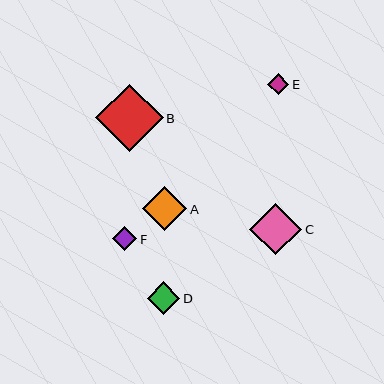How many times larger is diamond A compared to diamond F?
Diamond A is approximately 1.8 times the size of diamond F.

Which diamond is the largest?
Diamond B is the largest with a size of approximately 68 pixels.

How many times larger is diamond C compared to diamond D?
Diamond C is approximately 1.6 times the size of diamond D.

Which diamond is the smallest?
Diamond E is the smallest with a size of approximately 22 pixels.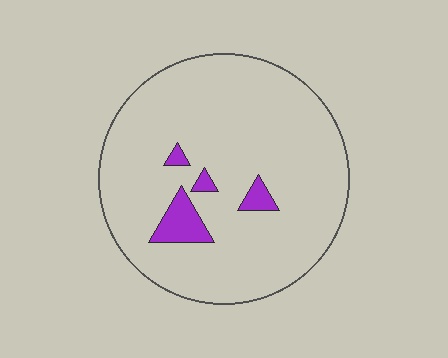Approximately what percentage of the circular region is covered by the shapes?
Approximately 5%.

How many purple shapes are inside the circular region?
4.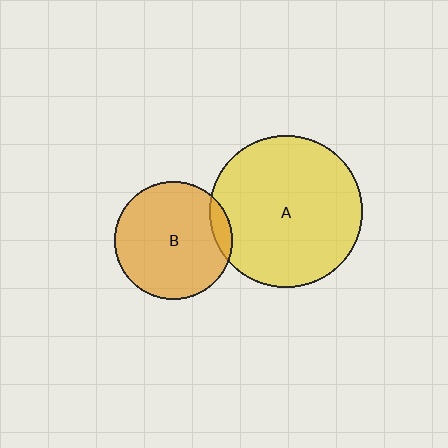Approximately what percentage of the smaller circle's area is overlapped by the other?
Approximately 10%.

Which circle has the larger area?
Circle A (yellow).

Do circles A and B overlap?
Yes.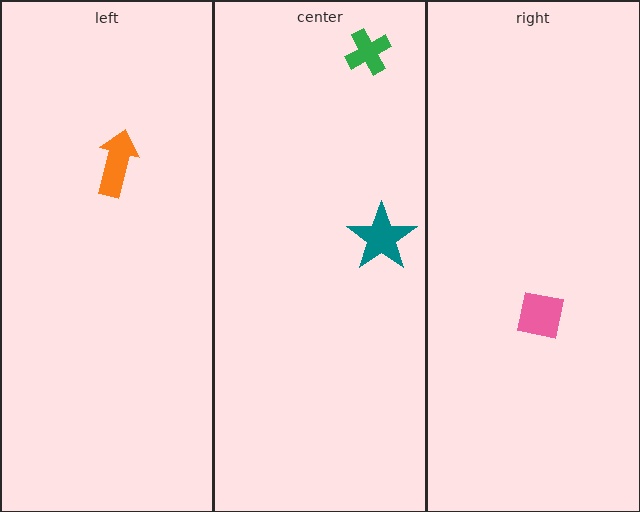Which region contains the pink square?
The right region.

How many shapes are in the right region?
1.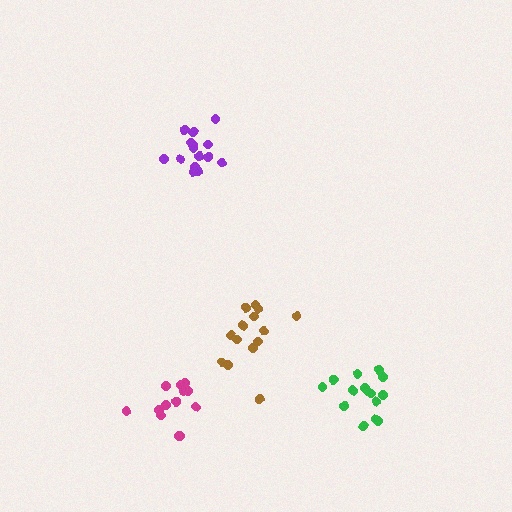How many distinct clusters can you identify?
There are 4 distinct clusters.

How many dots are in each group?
Group 1: 15 dots, Group 2: 13 dots, Group 3: 14 dots, Group 4: 15 dots (57 total).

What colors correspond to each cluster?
The clusters are colored: purple, magenta, brown, green.